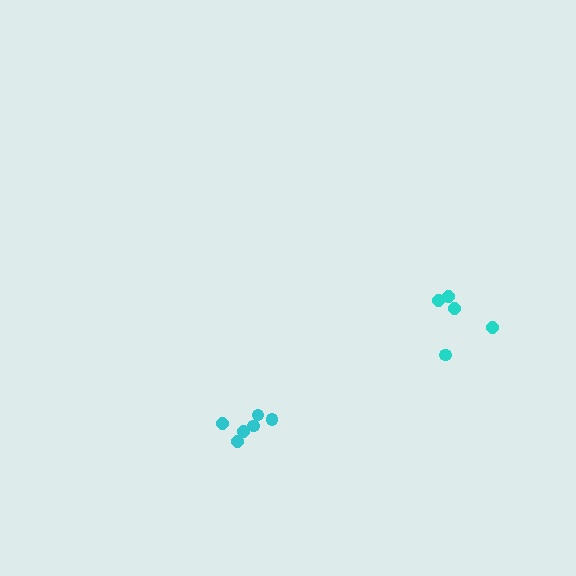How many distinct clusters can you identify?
There are 2 distinct clusters.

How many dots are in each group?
Group 1: 5 dots, Group 2: 6 dots (11 total).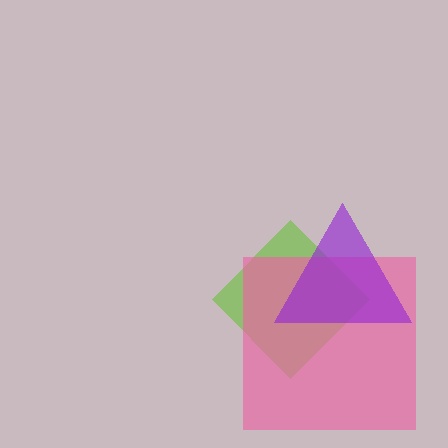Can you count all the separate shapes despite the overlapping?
Yes, there are 3 separate shapes.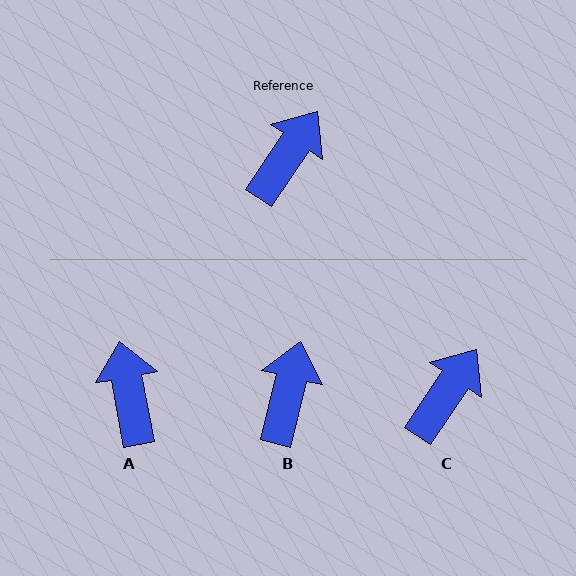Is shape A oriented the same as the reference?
No, it is off by about 45 degrees.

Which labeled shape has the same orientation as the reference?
C.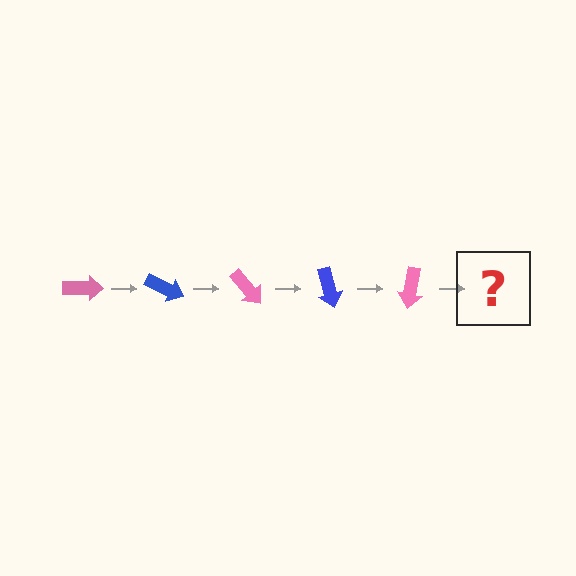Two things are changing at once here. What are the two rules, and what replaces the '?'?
The two rules are that it rotates 25 degrees each step and the color cycles through pink and blue. The '?' should be a blue arrow, rotated 125 degrees from the start.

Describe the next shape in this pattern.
It should be a blue arrow, rotated 125 degrees from the start.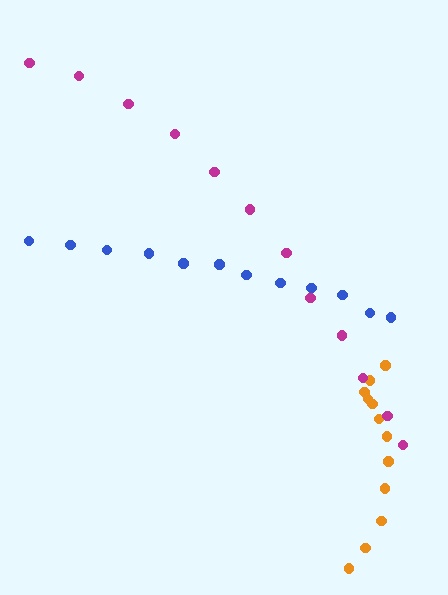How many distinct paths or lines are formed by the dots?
There are 3 distinct paths.